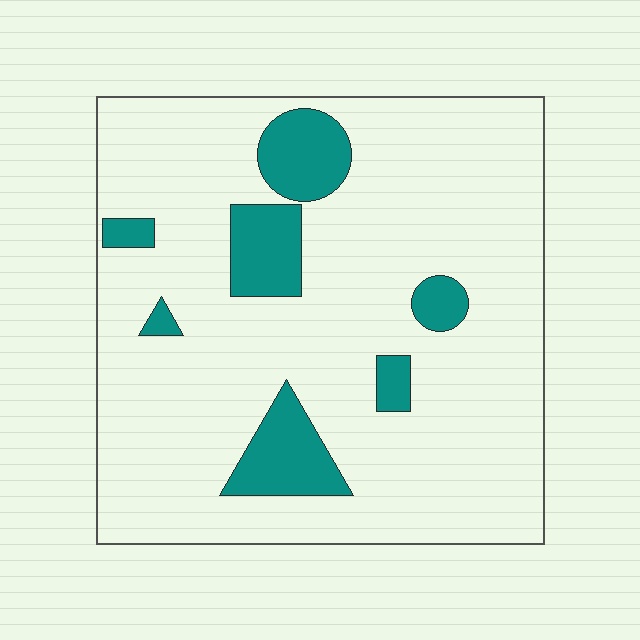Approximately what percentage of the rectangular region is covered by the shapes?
Approximately 15%.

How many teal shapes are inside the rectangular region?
7.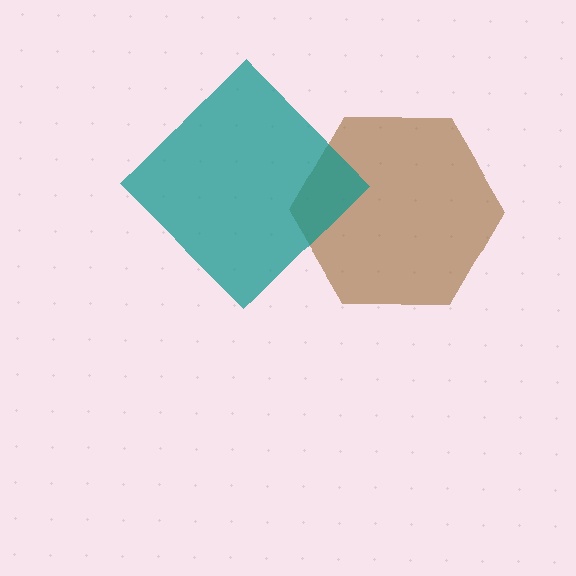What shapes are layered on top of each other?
The layered shapes are: a brown hexagon, a teal diamond.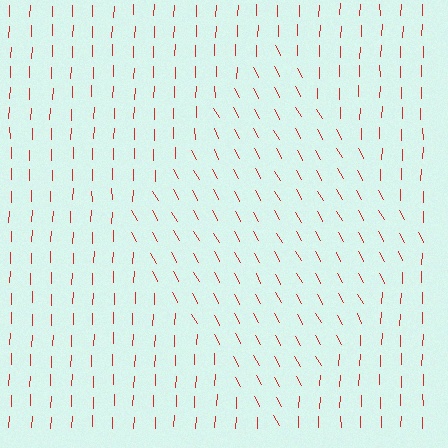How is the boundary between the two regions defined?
The boundary is defined purely by a change in line orientation (approximately 30 degrees difference). All lines are the same color and thickness.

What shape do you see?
I see a diamond.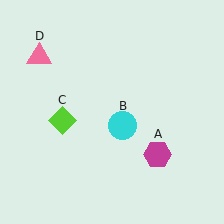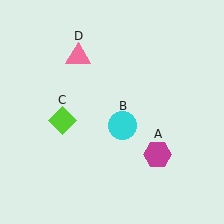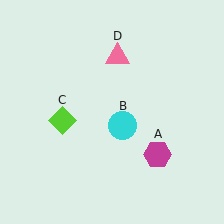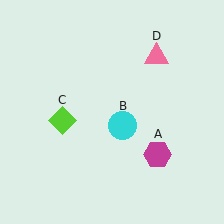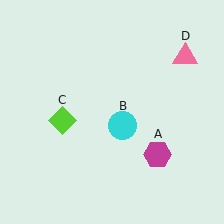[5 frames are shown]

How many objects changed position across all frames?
1 object changed position: pink triangle (object D).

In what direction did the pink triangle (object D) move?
The pink triangle (object D) moved right.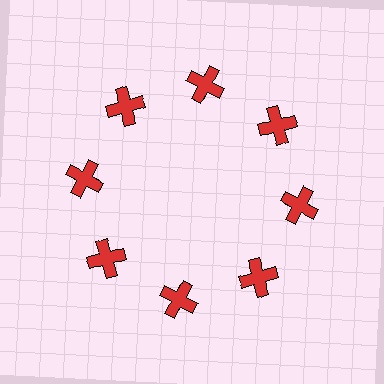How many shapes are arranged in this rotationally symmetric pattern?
There are 8 shapes, arranged in 8 groups of 1.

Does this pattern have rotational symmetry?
Yes, this pattern has 8-fold rotational symmetry. It looks the same after rotating 45 degrees around the center.